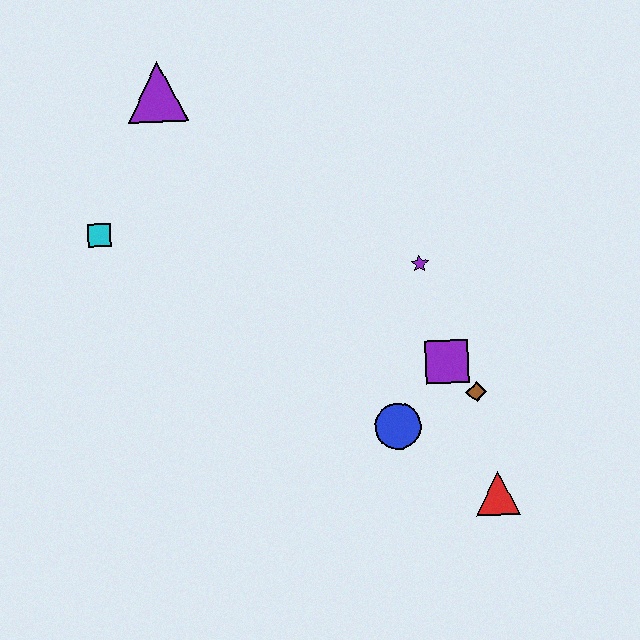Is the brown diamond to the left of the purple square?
No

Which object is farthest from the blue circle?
The purple triangle is farthest from the blue circle.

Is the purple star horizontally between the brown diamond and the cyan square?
Yes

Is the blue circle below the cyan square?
Yes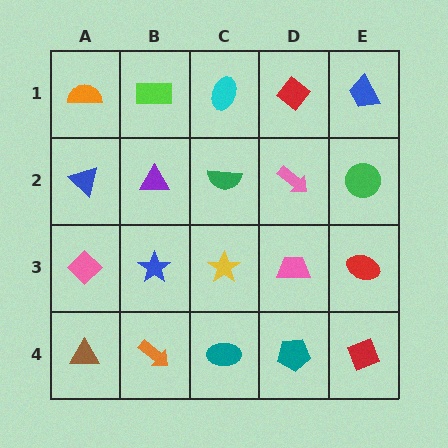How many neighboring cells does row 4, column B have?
3.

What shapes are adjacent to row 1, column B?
A purple triangle (row 2, column B), an orange semicircle (row 1, column A), a cyan ellipse (row 1, column C).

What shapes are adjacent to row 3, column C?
A green semicircle (row 2, column C), a teal ellipse (row 4, column C), a blue star (row 3, column B), a pink trapezoid (row 3, column D).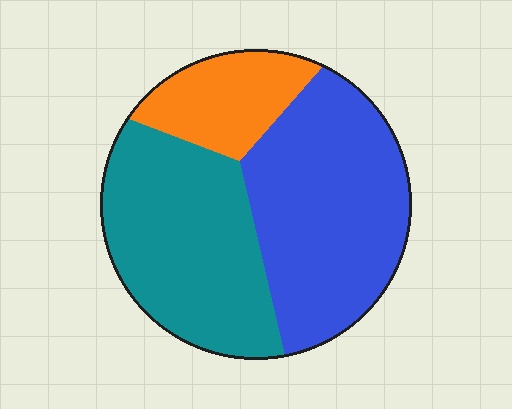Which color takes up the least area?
Orange, at roughly 15%.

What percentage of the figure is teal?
Teal takes up between a quarter and a half of the figure.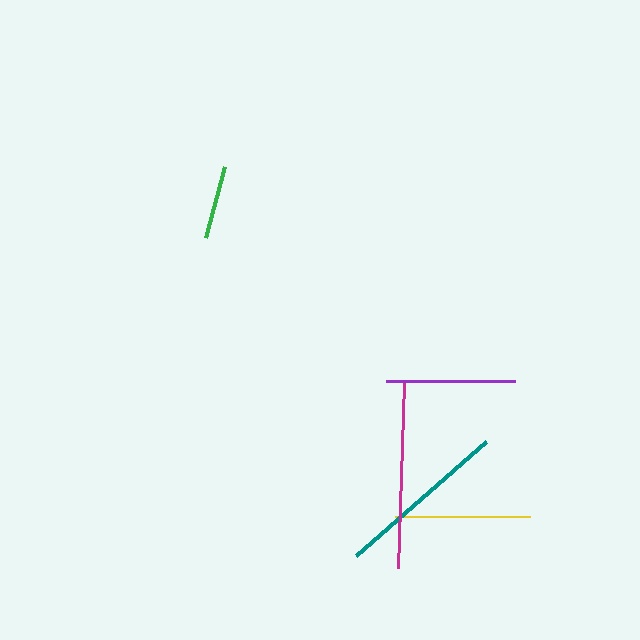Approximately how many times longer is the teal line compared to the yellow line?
The teal line is approximately 1.3 times the length of the yellow line.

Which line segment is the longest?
The magenta line is the longest at approximately 185 pixels.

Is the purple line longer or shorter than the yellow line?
The yellow line is longer than the purple line.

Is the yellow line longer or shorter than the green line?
The yellow line is longer than the green line.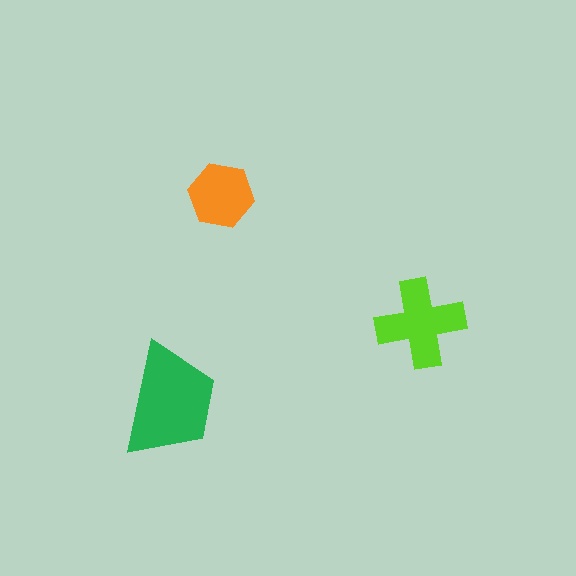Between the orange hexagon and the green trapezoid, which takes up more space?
The green trapezoid.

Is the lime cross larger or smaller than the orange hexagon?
Larger.